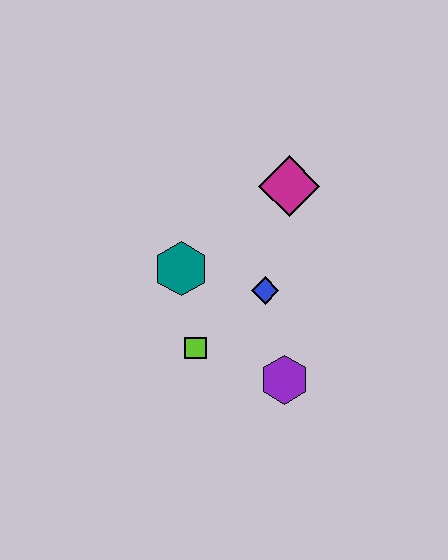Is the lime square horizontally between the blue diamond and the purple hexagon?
No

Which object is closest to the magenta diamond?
The blue diamond is closest to the magenta diamond.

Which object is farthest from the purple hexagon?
The magenta diamond is farthest from the purple hexagon.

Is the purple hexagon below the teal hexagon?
Yes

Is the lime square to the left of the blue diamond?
Yes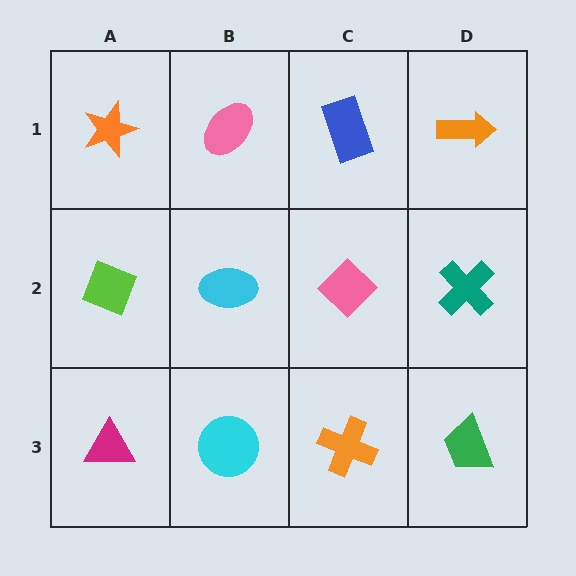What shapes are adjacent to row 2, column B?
A pink ellipse (row 1, column B), a cyan circle (row 3, column B), a lime diamond (row 2, column A), a pink diamond (row 2, column C).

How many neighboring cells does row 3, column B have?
3.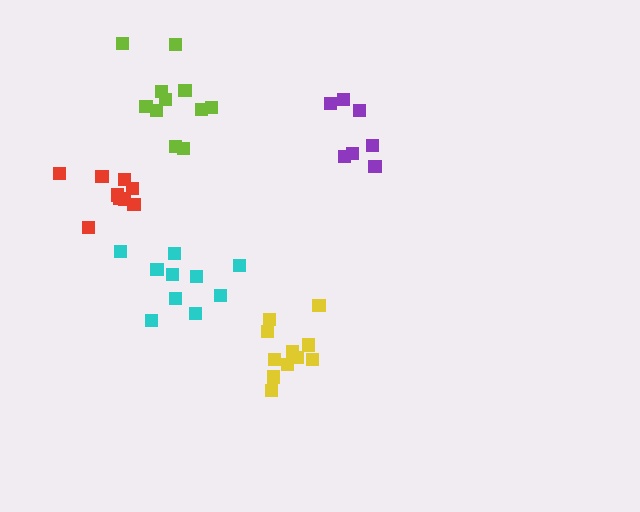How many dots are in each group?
Group 1: 10 dots, Group 2: 11 dots, Group 3: 7 dots, Group 4: 9 dots, Group 5: 11 dots (48 total).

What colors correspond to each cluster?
The clusters are colored: cyan, lime, purple, red, yellow.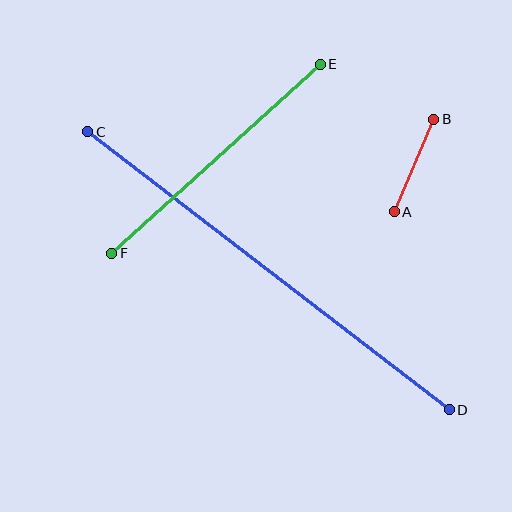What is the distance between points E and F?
The distance is approximately 281 pixels.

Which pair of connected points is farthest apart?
Points C and D are farthest apart.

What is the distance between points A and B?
The distance is approximately 100 pixels.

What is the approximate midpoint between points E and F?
The midpoint is at approximately (216, 159) pixels.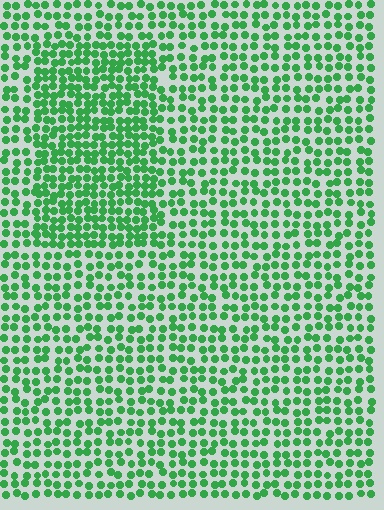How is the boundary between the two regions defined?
The boundary is defined by a change in element density (approximately 1.6x ratio). All elements are the same color, size, and shape.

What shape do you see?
I see a rectangle.